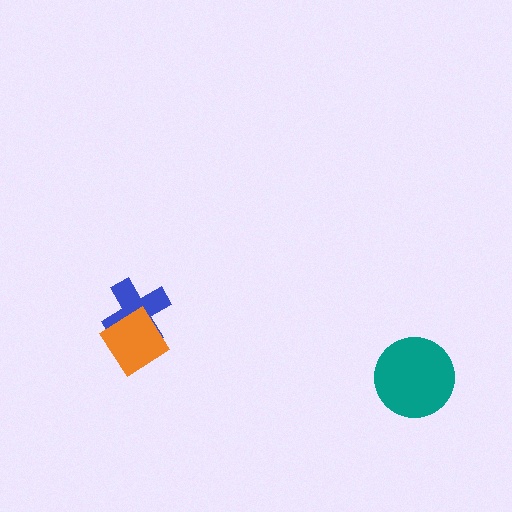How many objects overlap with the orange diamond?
1 object overlaps with the orange diamond.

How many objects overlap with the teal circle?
0 objects overlap with the teal circle.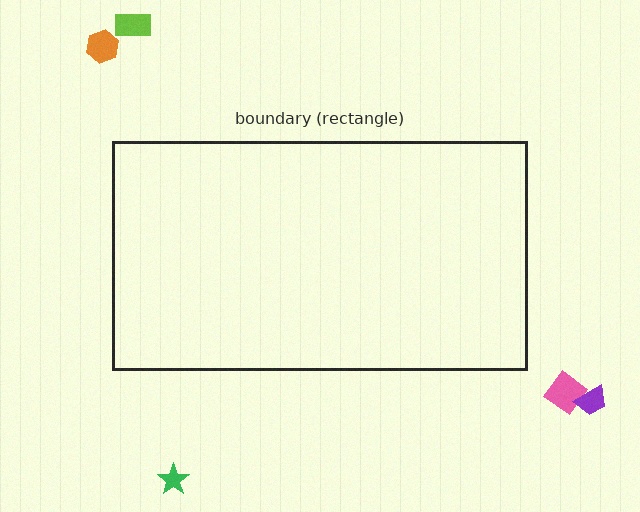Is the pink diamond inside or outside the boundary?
Outside.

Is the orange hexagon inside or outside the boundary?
Outside.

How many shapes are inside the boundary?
0 inside, 5 outside.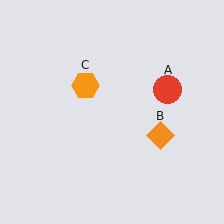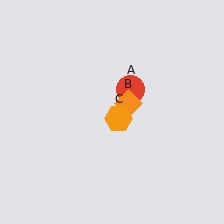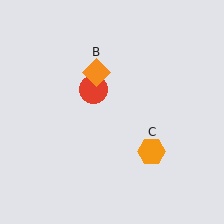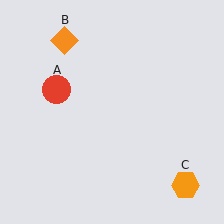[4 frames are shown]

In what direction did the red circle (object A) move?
The red circle (object A) moved left.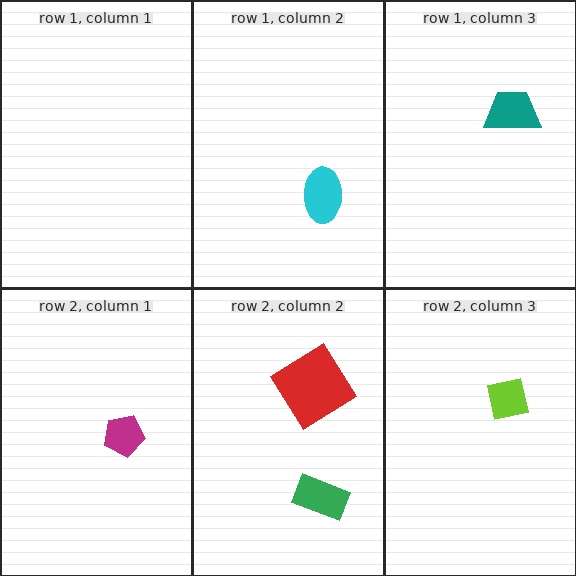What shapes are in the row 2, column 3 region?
The lime square.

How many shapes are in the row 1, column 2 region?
1.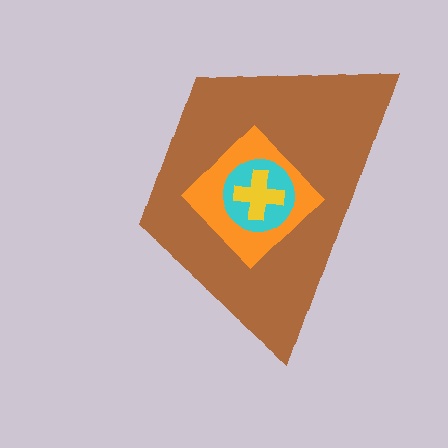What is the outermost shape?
The brown trapezoid.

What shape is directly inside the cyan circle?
The yellow cross.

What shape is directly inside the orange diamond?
The cyan circle.